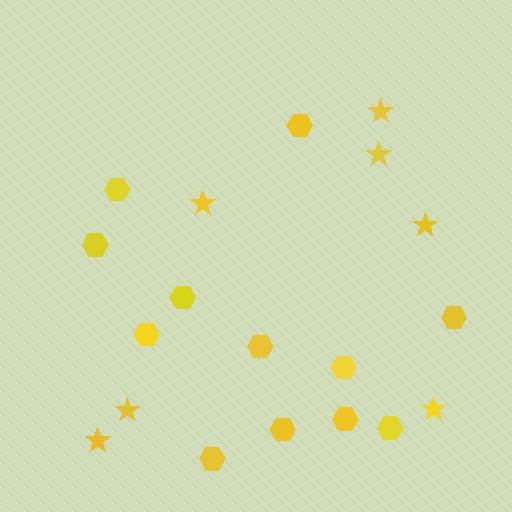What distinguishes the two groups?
There are 2 groups: one group of stars (7) and one group of hexagons (12).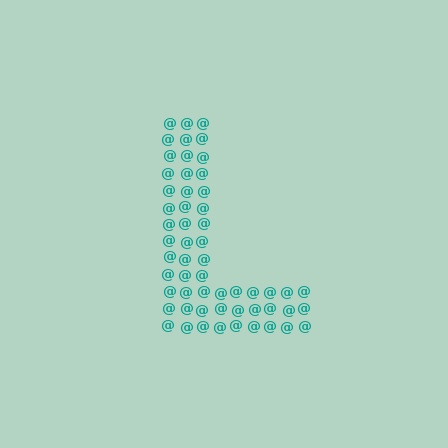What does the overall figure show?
The overall figure shows the letter L.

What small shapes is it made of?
It is made of small at signs.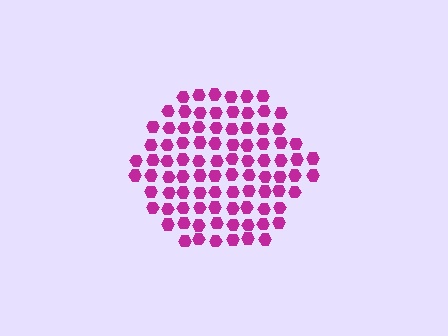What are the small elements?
The small elements are hexagons.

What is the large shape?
The large shape is a hexagon.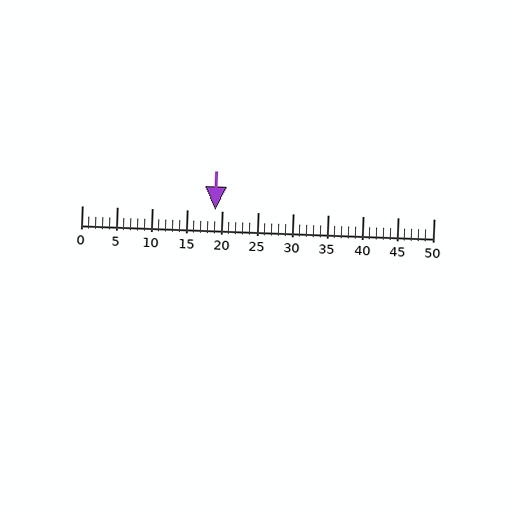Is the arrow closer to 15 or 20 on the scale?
The arrow is closer to 20.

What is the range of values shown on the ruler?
The ruler shows values from 0 to 50.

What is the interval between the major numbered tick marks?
The major tick marks are spaced 5 units apart.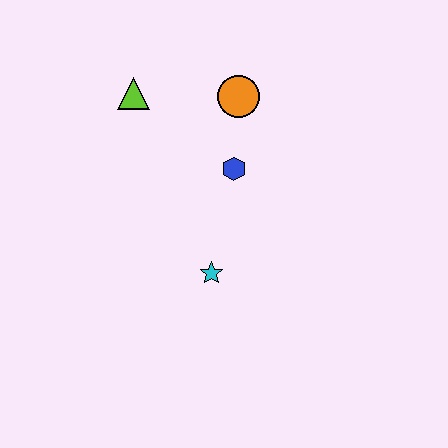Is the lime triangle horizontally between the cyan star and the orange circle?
No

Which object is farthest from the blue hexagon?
The lime triangle is farthest from the blue hexagon.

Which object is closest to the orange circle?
The blue hexagon is closest to the orange circle.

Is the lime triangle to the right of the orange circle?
No